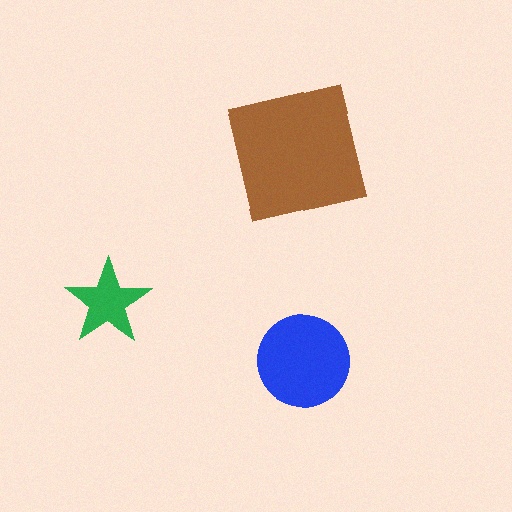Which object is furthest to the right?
The blue circle is rightmost.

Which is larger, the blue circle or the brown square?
The brown square.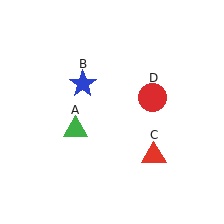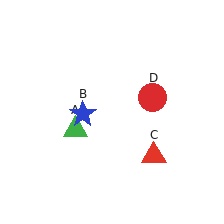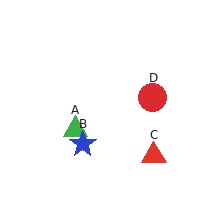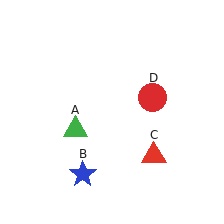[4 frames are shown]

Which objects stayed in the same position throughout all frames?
Green triangle (object A) and red triangle (object C) and red circle (object D) remained stationary.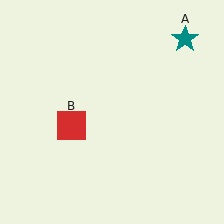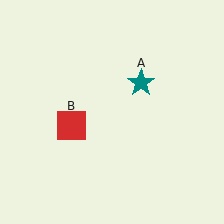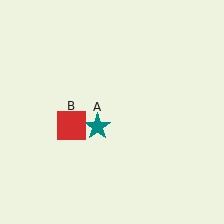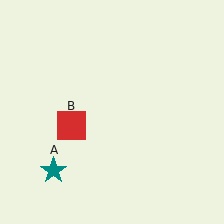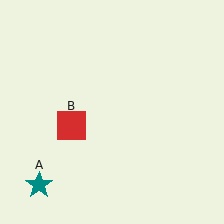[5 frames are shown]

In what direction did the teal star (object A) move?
The teal star (object A) moved down and to the left.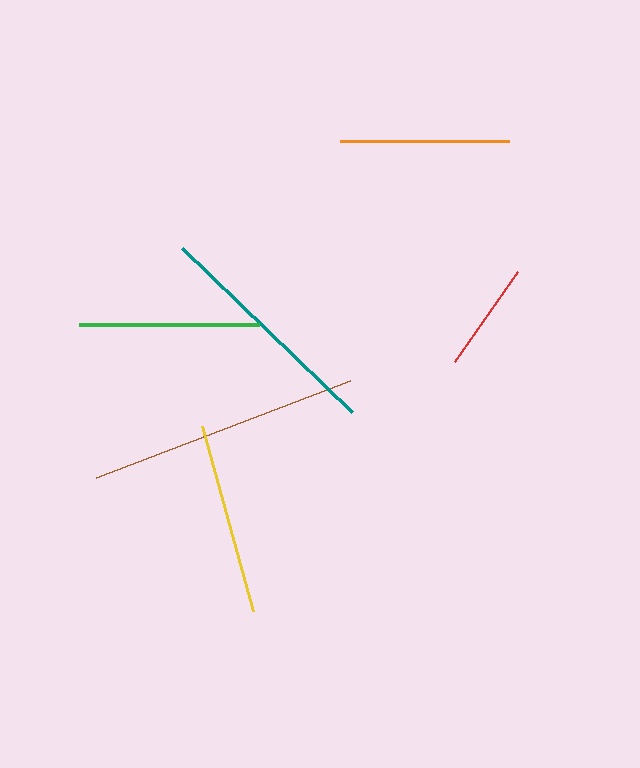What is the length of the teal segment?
The teal segment is approximately 237 pixels long.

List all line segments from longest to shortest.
From longest to shortest: brown, teal, yellow, green, orange, red.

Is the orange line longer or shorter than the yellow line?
The yellow line is longer than the orange line.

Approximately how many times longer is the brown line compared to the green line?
The brown line is approximately 1.5 times the length of the green line.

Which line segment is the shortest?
The red line is the shortest at approximately 110 pixels.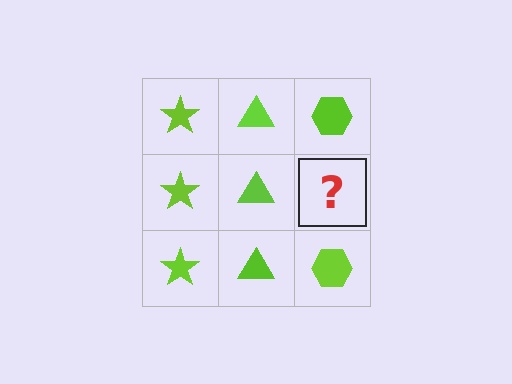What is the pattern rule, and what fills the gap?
The rule is that each column has a consistent shape. The gap should be filled with a lime hexagon.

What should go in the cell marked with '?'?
The missing cell should contain a lime hexagon.